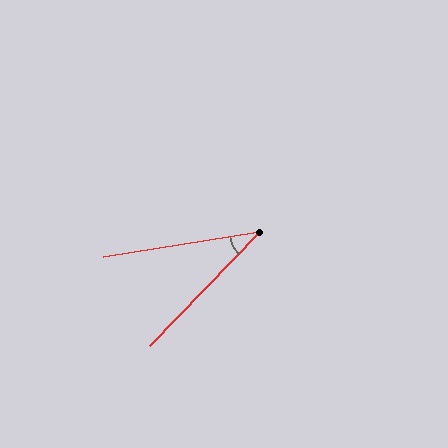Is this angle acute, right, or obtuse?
It is acute.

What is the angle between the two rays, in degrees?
Approximately 37 degrees.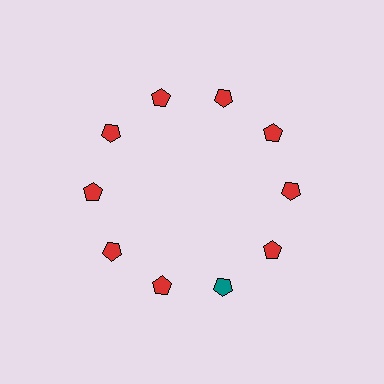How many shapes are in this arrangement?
There are 10 shapes arranged in a ring pattern.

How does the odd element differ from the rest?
It has a different color: teal instead of red.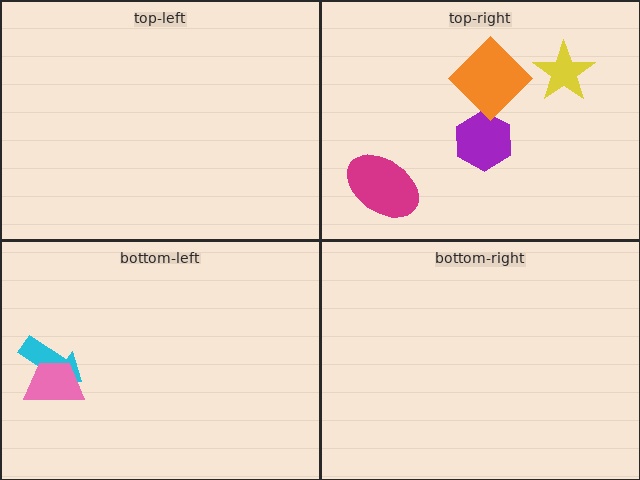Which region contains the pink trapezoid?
The bottom-left region.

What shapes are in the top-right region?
The purple hexagon, the magenta ellipse, the orange diamond, the yellow star.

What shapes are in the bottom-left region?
The cyan arrow, the pink trapezoid.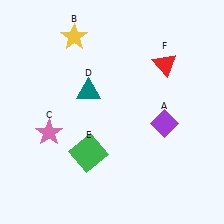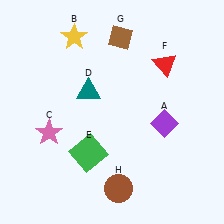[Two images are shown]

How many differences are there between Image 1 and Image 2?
There are 2 differences between the two images.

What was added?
A brown diamond (G), a brown circle (H) were added in Image 2.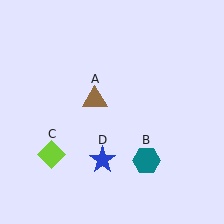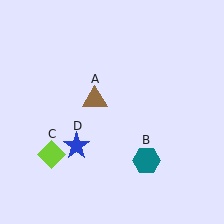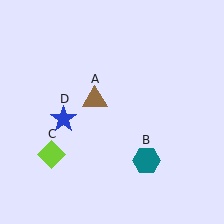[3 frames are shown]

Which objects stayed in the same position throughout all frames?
Brown triangle (object A) and teal hexagon (object B) and lime diamond (object C) remained stationary.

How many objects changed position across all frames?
1 object changed position: blue star (object D).